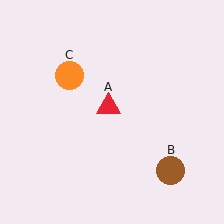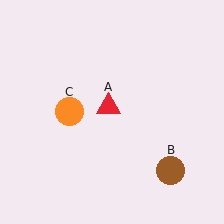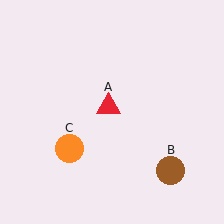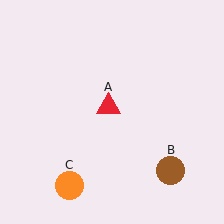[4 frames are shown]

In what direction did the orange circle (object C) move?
The orange circle (object C) moved down.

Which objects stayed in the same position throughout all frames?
Red triangle (object A) and brown circle (object B) remained stationary.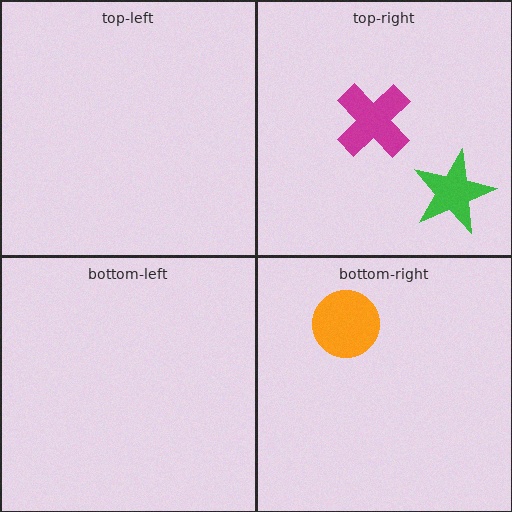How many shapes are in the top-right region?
2.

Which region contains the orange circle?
The bottom-right region.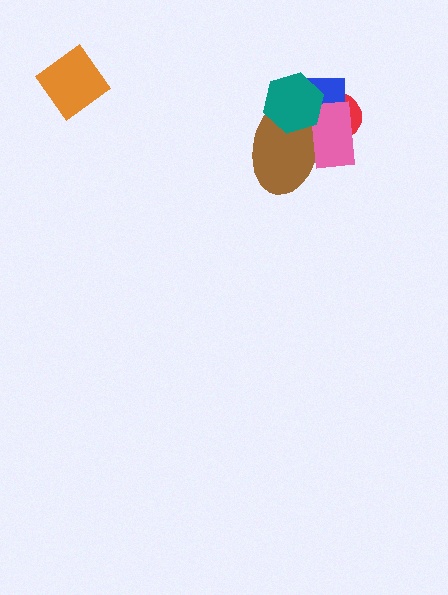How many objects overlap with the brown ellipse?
4 objects overlap with the brown ellipse.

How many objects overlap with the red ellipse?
4 objects overlap with the red ellipse.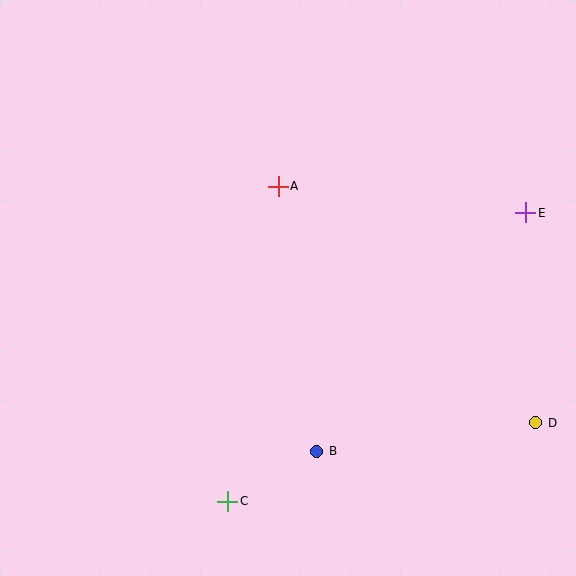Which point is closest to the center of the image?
Point A at (278, 186) is closest to the center.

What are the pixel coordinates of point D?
Point D is at (536, 423).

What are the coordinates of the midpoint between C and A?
The midpoint between C and A is at (253, 344).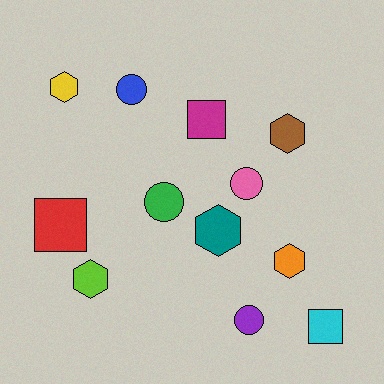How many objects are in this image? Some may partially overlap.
There are 12 objects.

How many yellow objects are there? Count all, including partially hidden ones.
There is 1 yellow object.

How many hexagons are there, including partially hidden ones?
There are 5 hexagons.